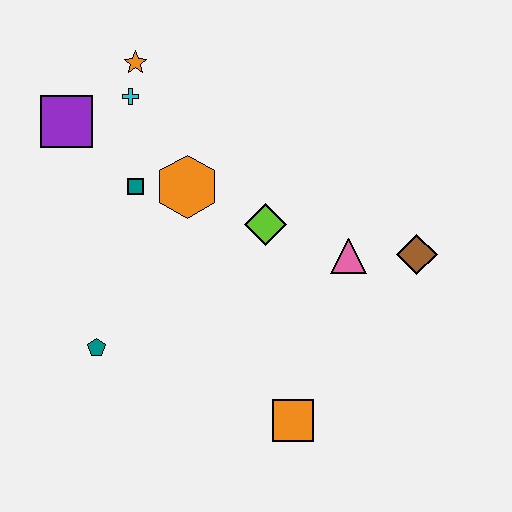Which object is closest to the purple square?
The cyan cross is closest to the purple square.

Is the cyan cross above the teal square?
Yes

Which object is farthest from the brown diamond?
The purple square is farthest from the brown diamond.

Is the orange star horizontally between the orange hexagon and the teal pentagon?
Yes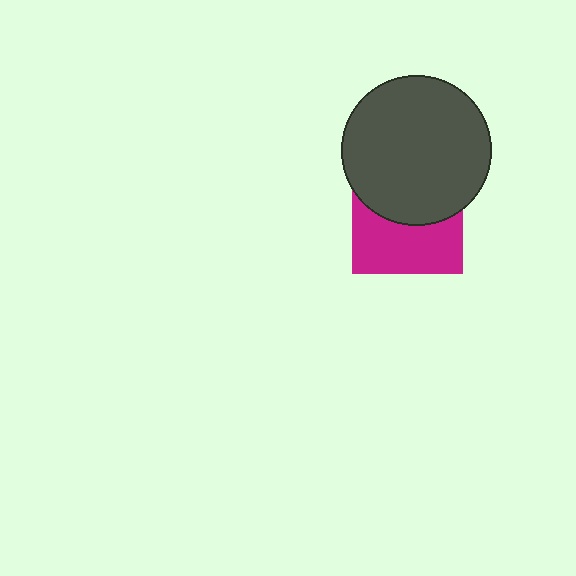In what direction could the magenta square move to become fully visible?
The magenta square could move down. That would shift it out from behind the dark gray circle entirely.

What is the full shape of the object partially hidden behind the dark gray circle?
The partially hidden object is a magenta square.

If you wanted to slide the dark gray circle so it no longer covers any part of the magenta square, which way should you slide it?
Slide it up — that is the most direct way to separate the two shapes.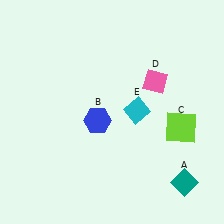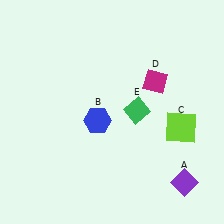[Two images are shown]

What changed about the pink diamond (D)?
In Image 1, D is pink. In Image 2, it changed to magenta.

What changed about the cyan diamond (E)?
In Image 1, E is cyan. In Image 2, it changed to green.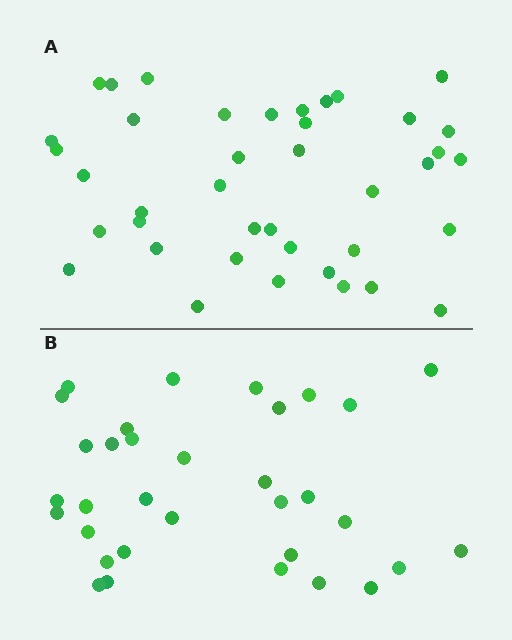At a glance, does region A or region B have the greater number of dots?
Region A (the top region) has more dots.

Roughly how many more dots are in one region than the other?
Region A has roughly 8 or so more dots than region B.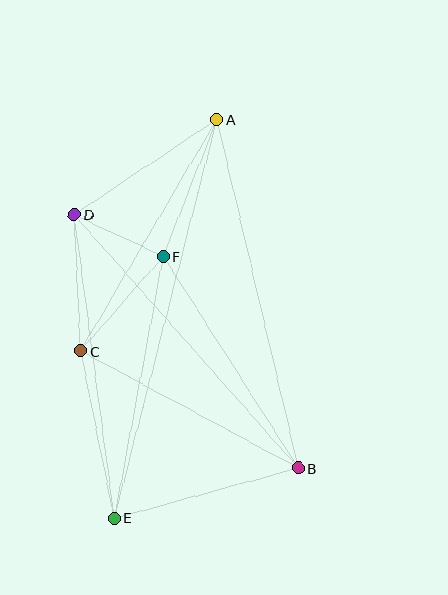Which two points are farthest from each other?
Points A and E are farthest from each other.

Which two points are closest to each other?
Points D and F are closest to each other.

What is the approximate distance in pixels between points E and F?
The distance between E and F is approximately 266 pixels.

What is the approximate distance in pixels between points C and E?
The distance between C and E is approximately 170 pixels.